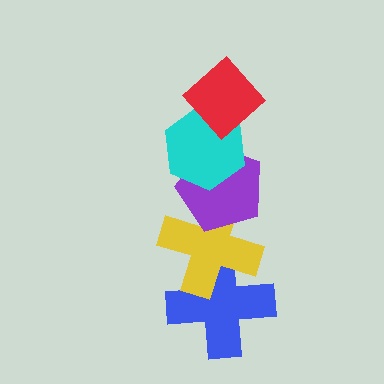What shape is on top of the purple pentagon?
The cyan hexagon is on top of the purple pentagon.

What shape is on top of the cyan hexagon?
The red diamond is on top of the cyan hexagon.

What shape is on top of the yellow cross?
The purple pentagon is on top of the yellow cross.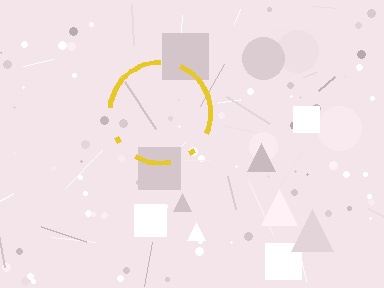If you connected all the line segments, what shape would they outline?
They would outline a circle.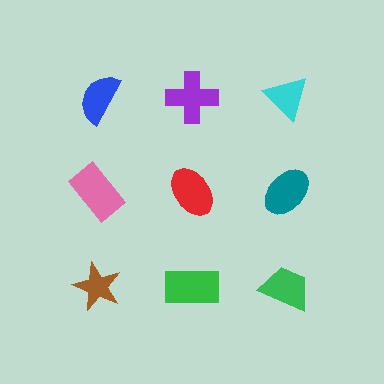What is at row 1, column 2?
A purple cross.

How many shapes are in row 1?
3 shapes.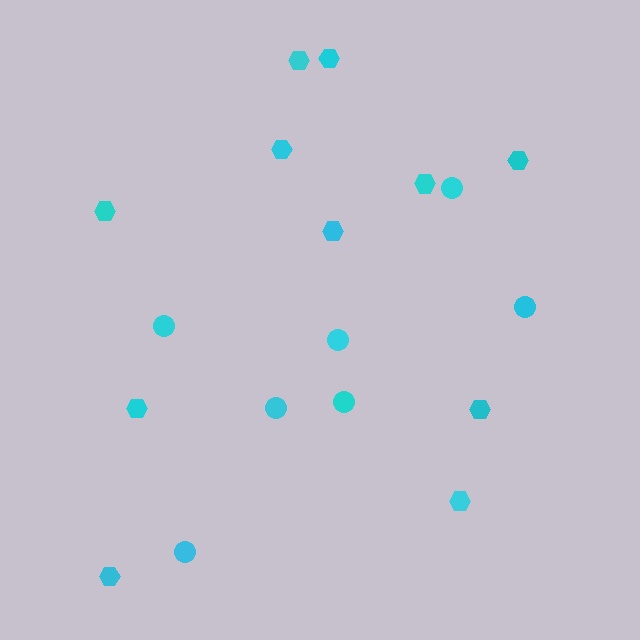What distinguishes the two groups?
There are 2 groups: one group of circles (7) and one group of hexagons (11).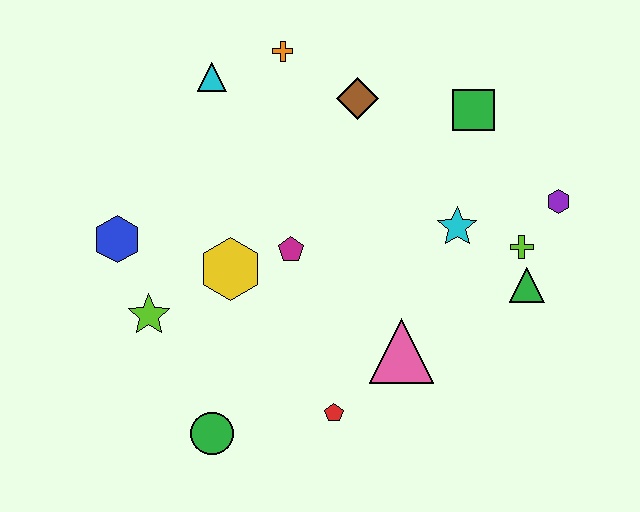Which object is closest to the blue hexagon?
The lime star is closest to the blue hexagon.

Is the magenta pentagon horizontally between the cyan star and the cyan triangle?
Yes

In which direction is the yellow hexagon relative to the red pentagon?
The yellow hexagon is above the red pentagon.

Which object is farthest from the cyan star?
The blue hexagon is farthest from the cyan star.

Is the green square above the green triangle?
Yes